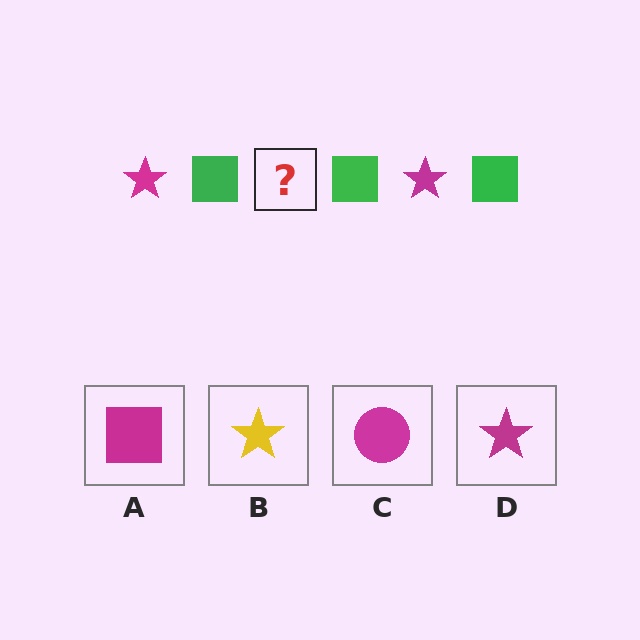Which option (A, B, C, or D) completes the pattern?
D.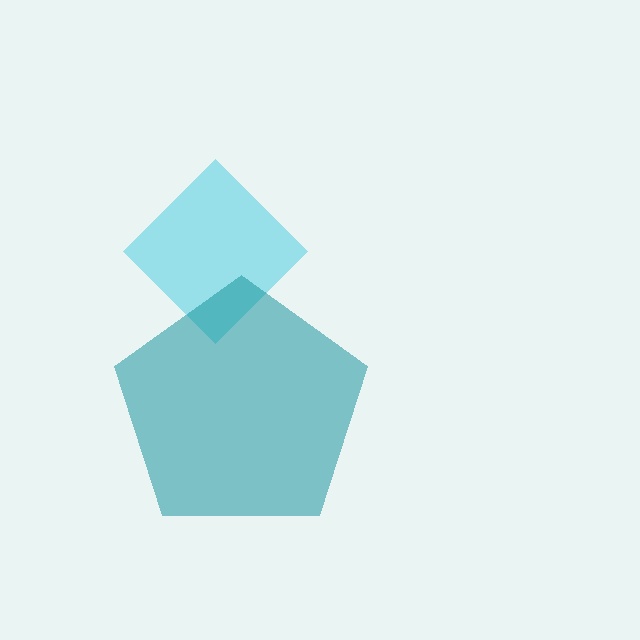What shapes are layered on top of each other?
The layered shapes are: a cyan diamond, a teal pentagon.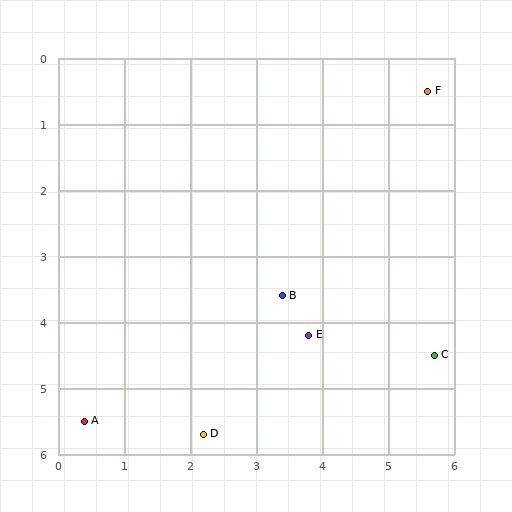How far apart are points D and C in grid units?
Points D and C are about 3.7 grid units apart.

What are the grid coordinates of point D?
Point D is at approximately (2.2, 5.7).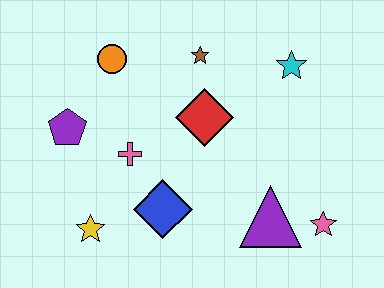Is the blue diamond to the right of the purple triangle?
No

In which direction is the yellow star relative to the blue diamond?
The yellow star is to the left of the blue diamond.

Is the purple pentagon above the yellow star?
Yes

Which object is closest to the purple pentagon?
The pink cross is closest to the purple pentagon.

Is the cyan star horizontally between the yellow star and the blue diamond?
No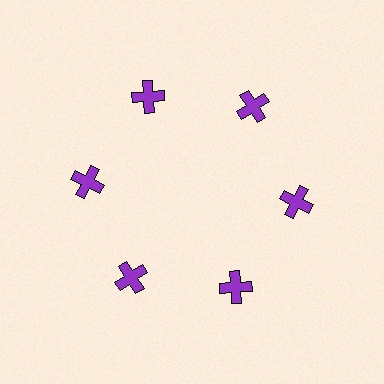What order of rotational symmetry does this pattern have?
This pattern has 6-fold rotational symmetry.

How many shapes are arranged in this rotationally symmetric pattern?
There are 6 shapes, arranged in 6 groups of 1.